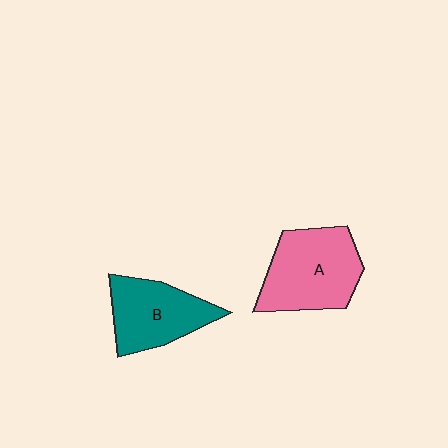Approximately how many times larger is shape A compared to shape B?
Approximately 1.2 times.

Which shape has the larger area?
Shape A (pink).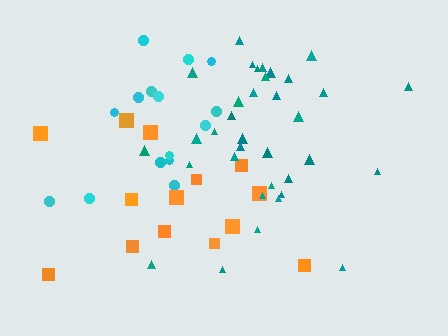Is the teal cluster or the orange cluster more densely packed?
Teal.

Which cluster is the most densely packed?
Teal.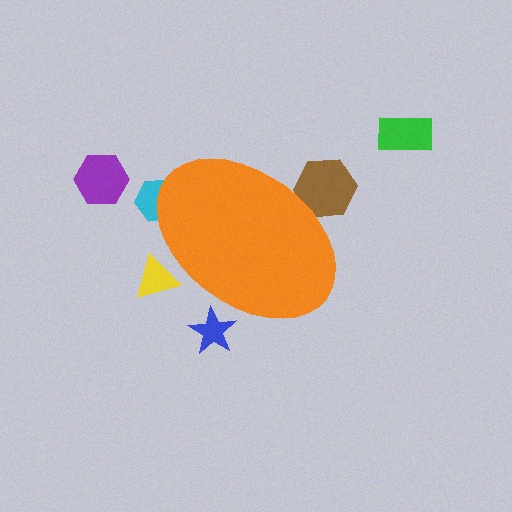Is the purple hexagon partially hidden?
No, the purple hexagon is fully visible.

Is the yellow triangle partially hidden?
Yes, the yellow triangle is partially hidden behind the orange ellipse.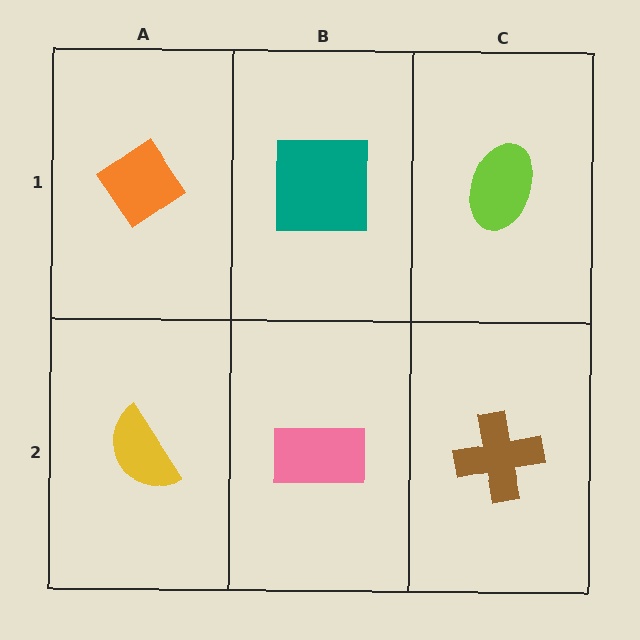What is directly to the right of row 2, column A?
A pink rectangle.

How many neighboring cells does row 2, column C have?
2.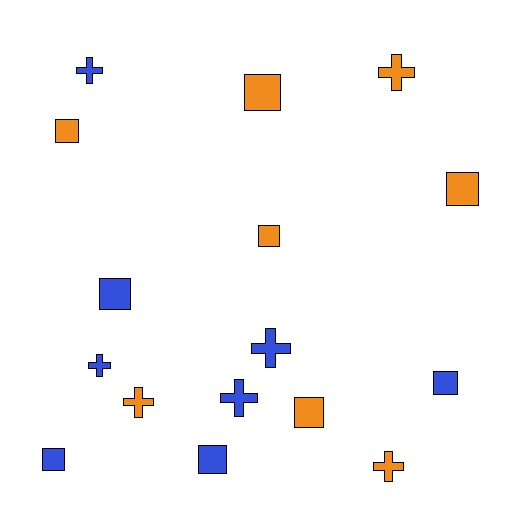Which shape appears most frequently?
Square, with 9 objects.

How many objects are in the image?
There are 16 objects.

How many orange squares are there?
There are 5 orange squares.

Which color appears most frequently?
Orange, with 8 objects.